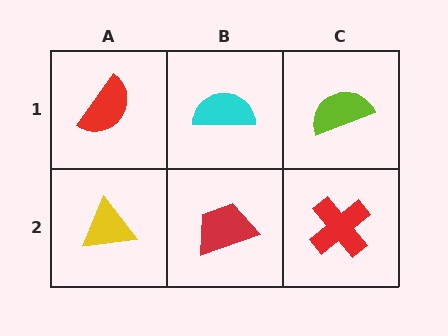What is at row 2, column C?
A red cross.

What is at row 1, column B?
A cyan semicircle.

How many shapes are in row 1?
3 shapes.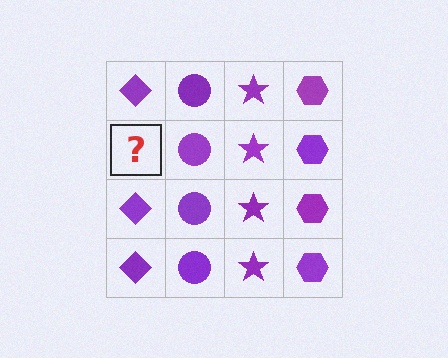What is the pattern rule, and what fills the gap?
The rule is that each column has a consistent shape. The gap should be filled with a purple diamond.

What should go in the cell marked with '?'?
The missing cell should contain a purple diamond.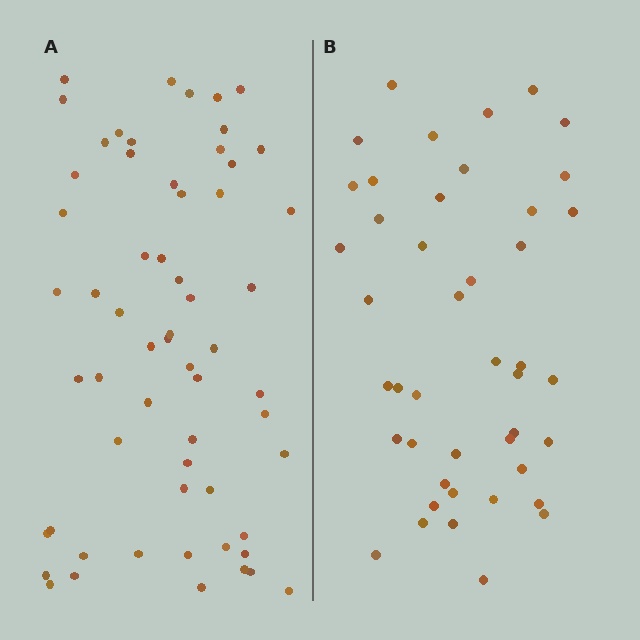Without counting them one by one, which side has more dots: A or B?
Region A (the left region) has more dots.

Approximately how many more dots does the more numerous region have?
Region A has approximately 15 more dots than region B.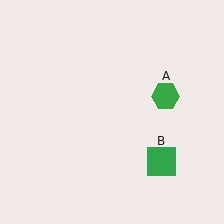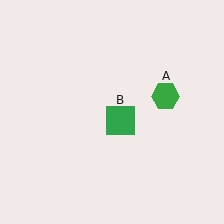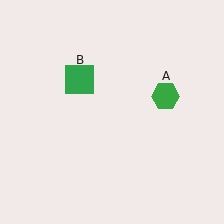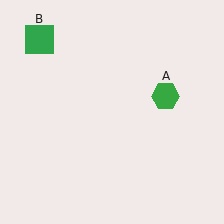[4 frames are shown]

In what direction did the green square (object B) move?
The green square (object B) moved up and to the left.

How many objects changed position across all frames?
1 object changed position: green square (object B).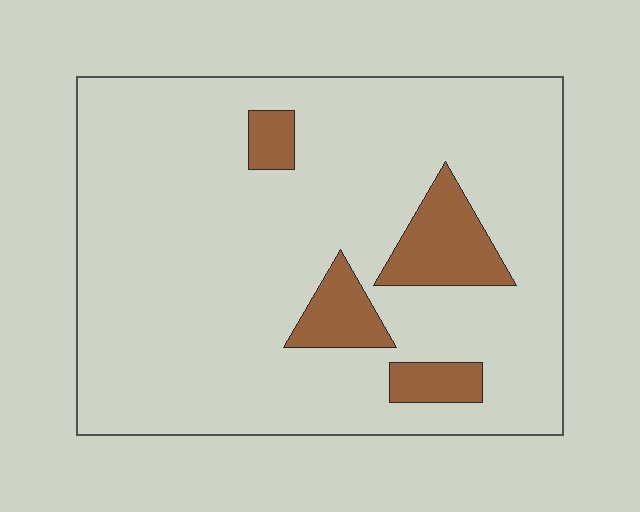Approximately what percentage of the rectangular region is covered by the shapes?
Approximately 10%.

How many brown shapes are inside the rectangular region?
4.